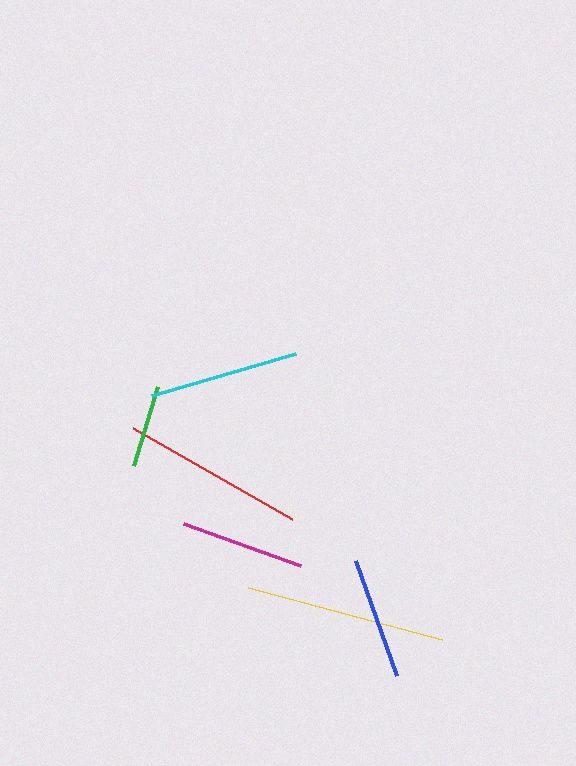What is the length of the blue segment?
The blue segment is approximately 122 pixels long.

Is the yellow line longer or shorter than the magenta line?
The yellow line is longer than the magenta line.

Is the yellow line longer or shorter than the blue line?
The yellow line is longer than the blue line.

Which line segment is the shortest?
The green line is the shortest at approximately 83 pixels.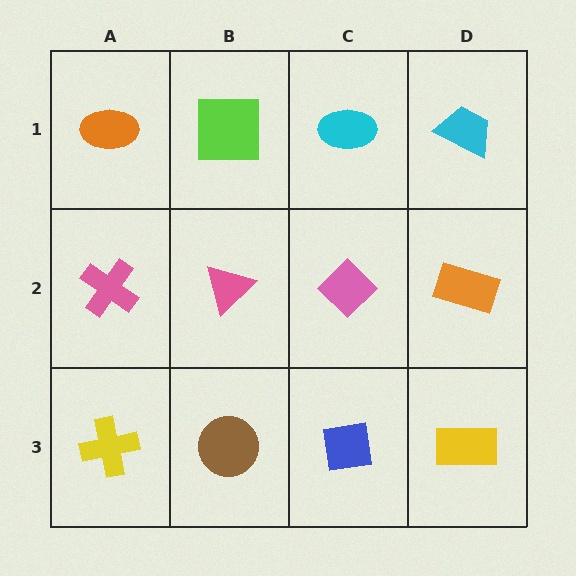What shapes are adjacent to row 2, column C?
A cyan ellipse (row 1, column C), a blue square (row 3, column C), a pink triangle (row 2, column B), an orange rectangle (row 2, column D).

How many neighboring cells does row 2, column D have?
3.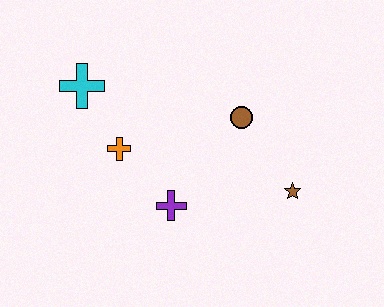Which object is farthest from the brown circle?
The cyan cross is farthest from the brown circle.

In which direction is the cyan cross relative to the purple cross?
The cyan cross is above the purple cross.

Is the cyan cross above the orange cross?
Yes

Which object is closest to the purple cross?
The orange cross is closest to the purple cross.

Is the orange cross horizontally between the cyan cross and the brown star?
Yes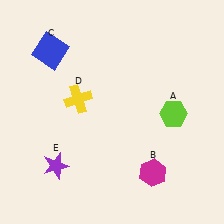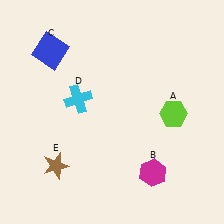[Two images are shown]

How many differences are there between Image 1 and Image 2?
There are 2 differences between the two images.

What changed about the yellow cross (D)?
In Image 1, D is yellow. In Image 2, it changed to cyan.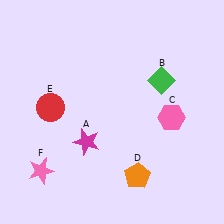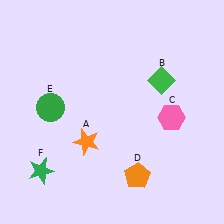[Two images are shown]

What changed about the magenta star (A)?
In Image 1, A is magenta. In Image 2, it changed to orange.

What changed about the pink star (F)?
In Image 1, F is pink. In Image 2, it changed to green.